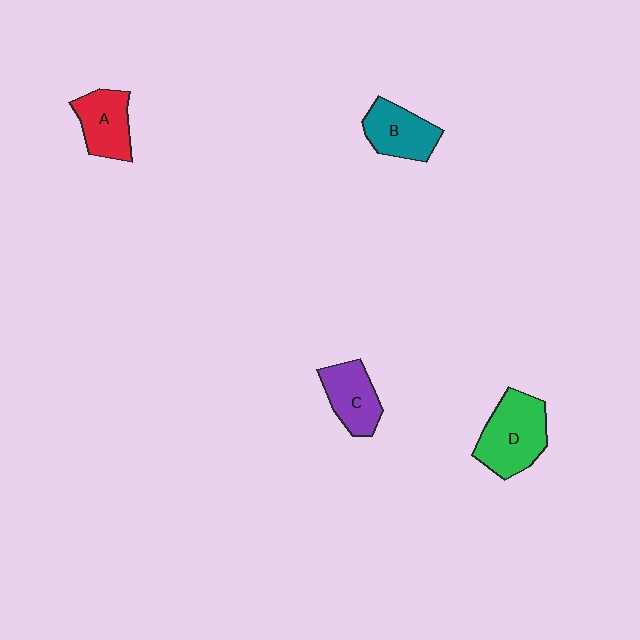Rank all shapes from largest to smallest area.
From largest to smallest: D (green), B (teal), A (red), C (purple).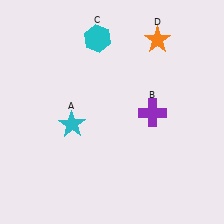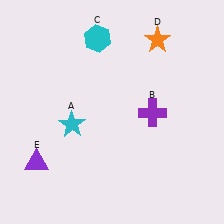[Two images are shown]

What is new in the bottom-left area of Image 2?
A purple triangle (E) was added in the bottom-left area of Image 2.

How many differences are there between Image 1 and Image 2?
There is 1 difference between the two images.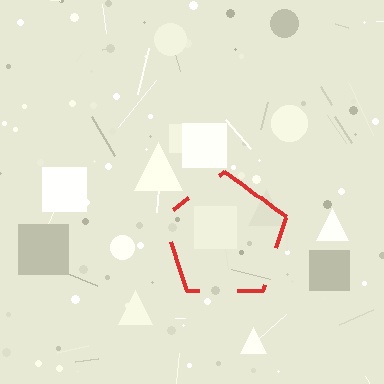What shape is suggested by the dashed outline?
The dashed outline suggests a pentagon.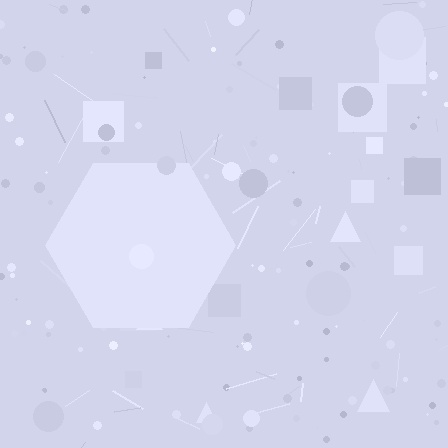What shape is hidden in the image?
A hexagon is hidden in the image.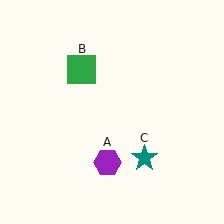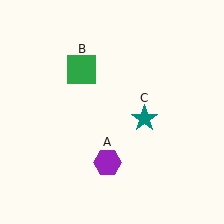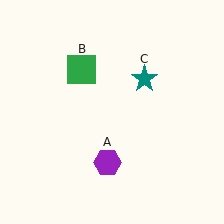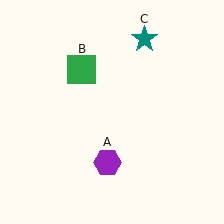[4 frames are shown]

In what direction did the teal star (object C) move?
The teal star (object C) moved up.